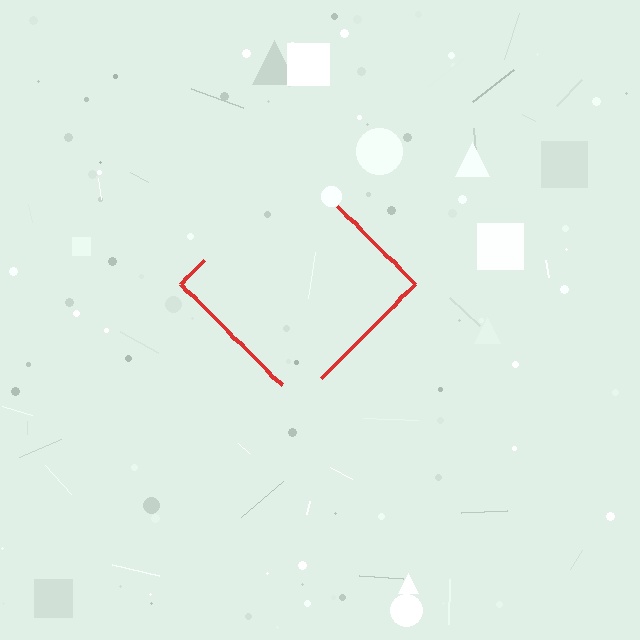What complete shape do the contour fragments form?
The contour fragments form a diamond.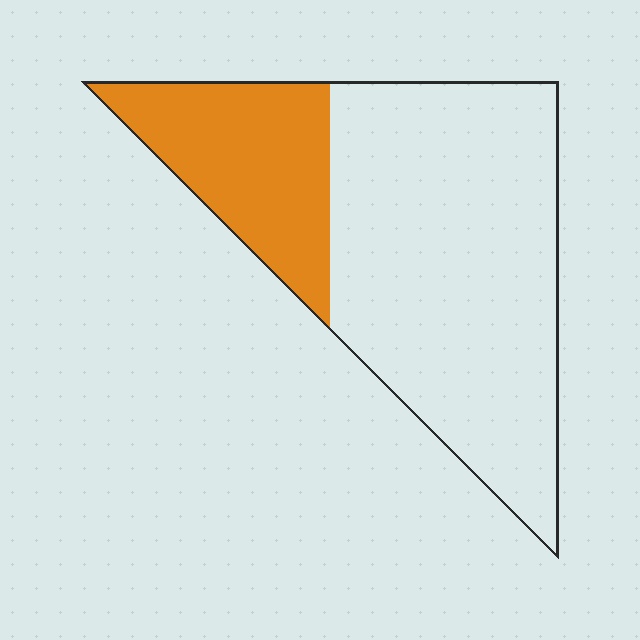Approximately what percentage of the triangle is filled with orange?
Approximately 25%.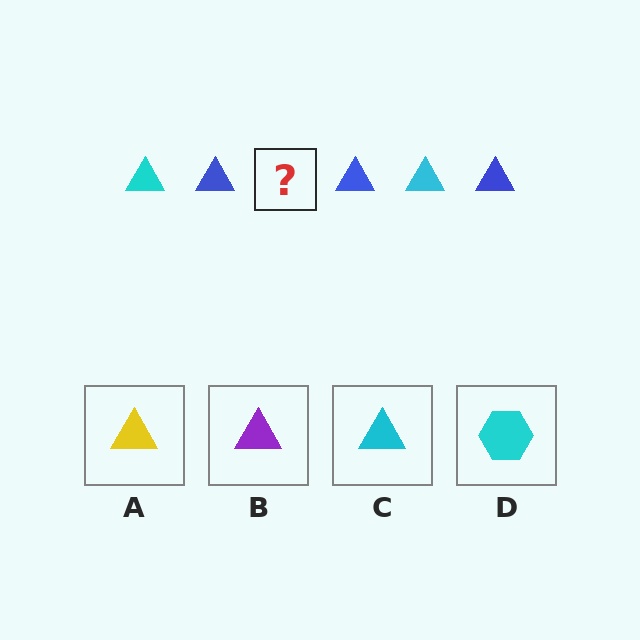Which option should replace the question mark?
Option C.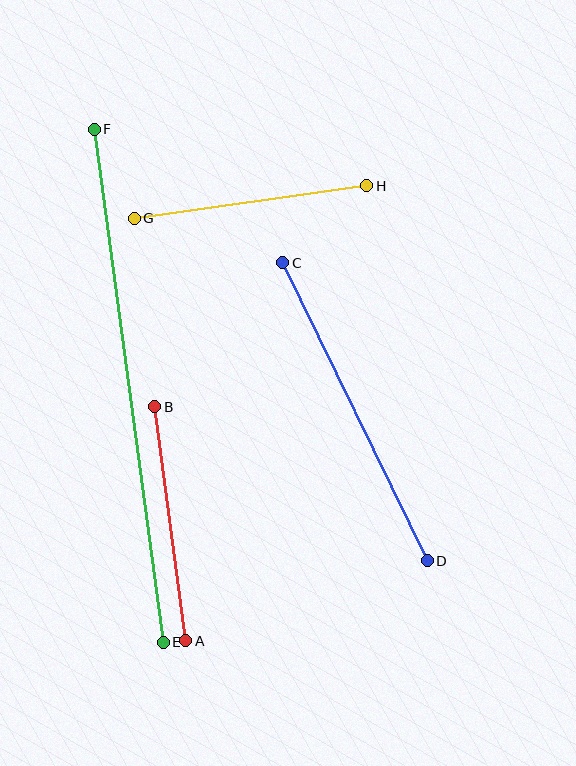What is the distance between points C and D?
The distance is approximately 331 pixels.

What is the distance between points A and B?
The distance is approximately 236 pixels.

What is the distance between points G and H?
The distance is approximately 235 pixels.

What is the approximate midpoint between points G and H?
The midpoint is at approximately (250, 202) pixels.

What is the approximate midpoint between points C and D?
The midpoint is at approximately (355, 412) pixels.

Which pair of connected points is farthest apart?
Points E and F are farthest apart.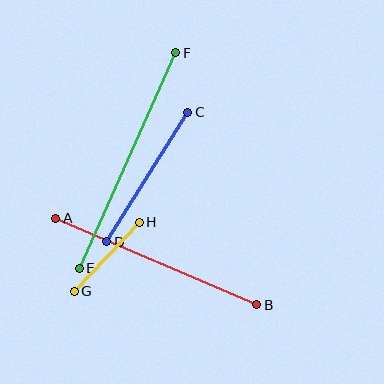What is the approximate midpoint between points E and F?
The midpoint is at approximately (127, 161) pixels.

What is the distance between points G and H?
The distance is approximately 95 pixels.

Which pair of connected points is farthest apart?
Points E and F are farthest apart.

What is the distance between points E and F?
The distance is approximately 236 pixels.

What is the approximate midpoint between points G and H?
The midpoint is at approximately (107, 257) pixels.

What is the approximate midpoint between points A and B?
The midpoint is at approximately (156, 261) pixels.